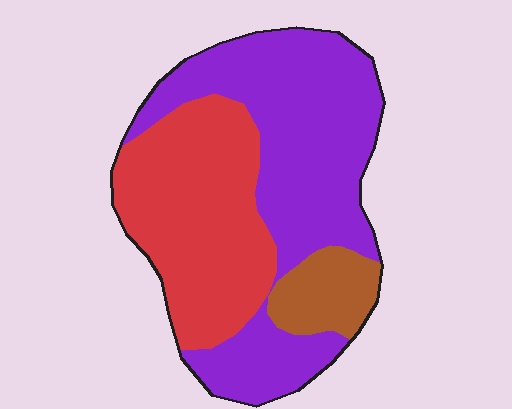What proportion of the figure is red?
Red covers 38% of the figure.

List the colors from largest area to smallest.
From largest to smallest: purple, red, brown.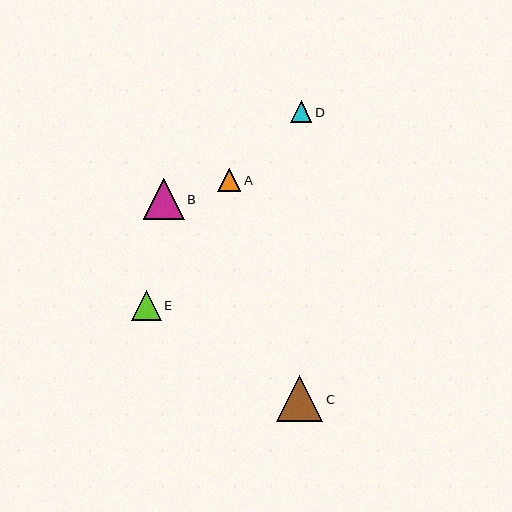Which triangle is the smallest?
Triangle D is the smallest with a size of approximately 21 pixels.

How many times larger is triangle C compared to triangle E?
Triangle C is approximately 1.5 times the size of triangle E.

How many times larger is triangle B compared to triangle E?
Triangle B is approximately 1.4 times the size of triangle E.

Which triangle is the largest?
Triangle C is the largest with a size of approximately 46 pixels.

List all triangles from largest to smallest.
From largest to smallest: C, B, E, A, D.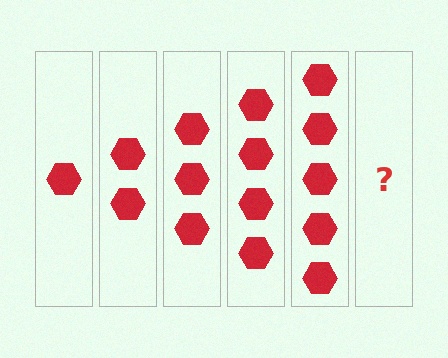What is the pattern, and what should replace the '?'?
The pattern is that each step adds one more hexagon. The '?' should be 6 hexagons.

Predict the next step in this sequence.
The next step is 6 hexagons.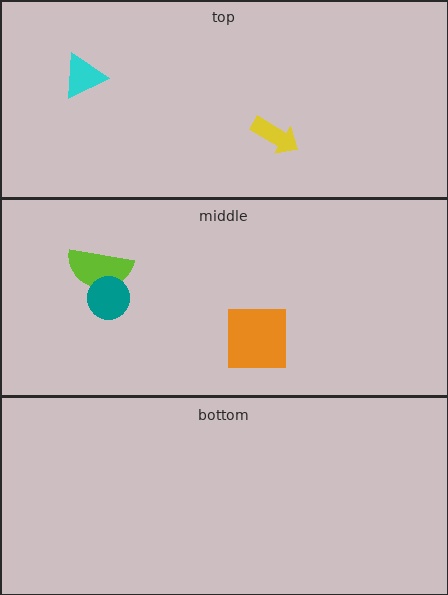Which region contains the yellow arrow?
The top region.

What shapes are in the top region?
The yellow arrow, the cyan triangle.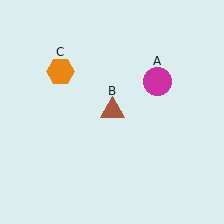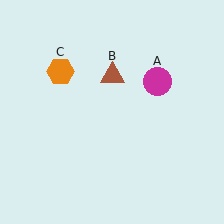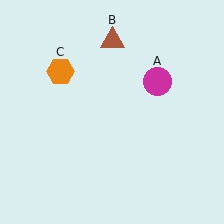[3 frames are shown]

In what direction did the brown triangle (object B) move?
The brown triangle (object B) moved up.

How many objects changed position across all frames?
1 object changed position: brown triangle (object B).